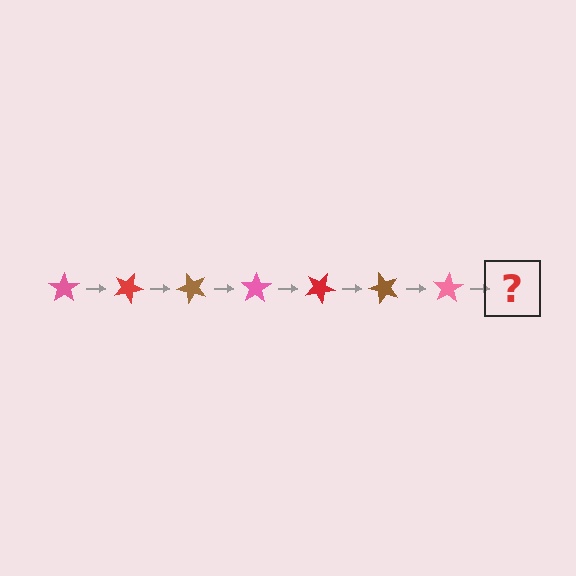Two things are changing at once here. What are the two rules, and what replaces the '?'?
The two rules are that it rotates 25 degrees each step and the color cycles through pink, red, and brown. The '?' should be a red star, rotated 175 degrees from the start.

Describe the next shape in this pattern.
It should be a red star, rotated 175 degrees from the start.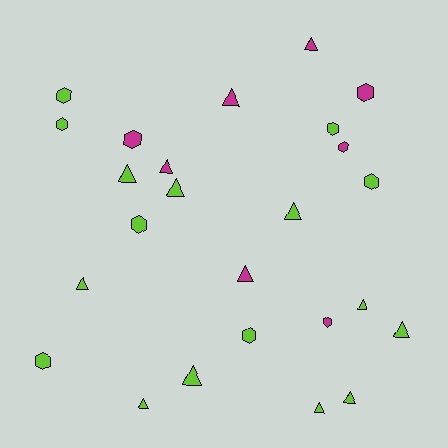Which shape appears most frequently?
Triangle, with 14 objects.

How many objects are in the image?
There are 25 objects.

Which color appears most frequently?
Lime, with 17 objects.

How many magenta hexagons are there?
There are 4 magenta hexagons.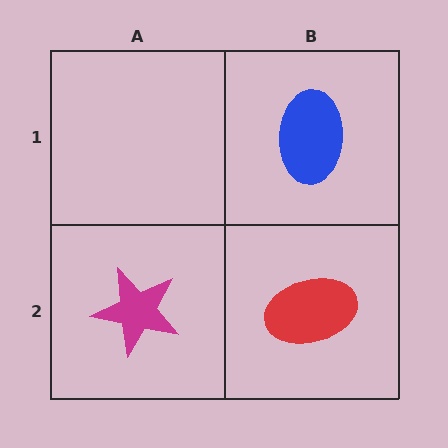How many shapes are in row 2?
2 shapes.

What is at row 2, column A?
A magenta star.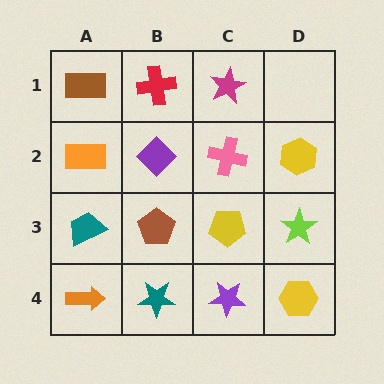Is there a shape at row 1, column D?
No, that cell is empty.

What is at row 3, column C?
A yellow pentagon.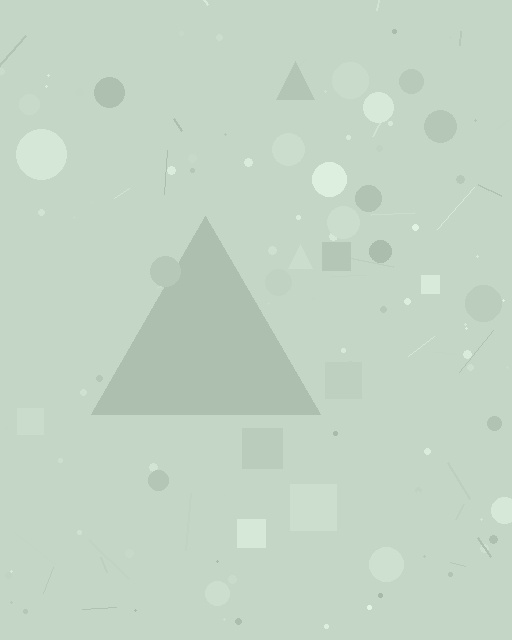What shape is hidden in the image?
A triangle is hidden in the image.